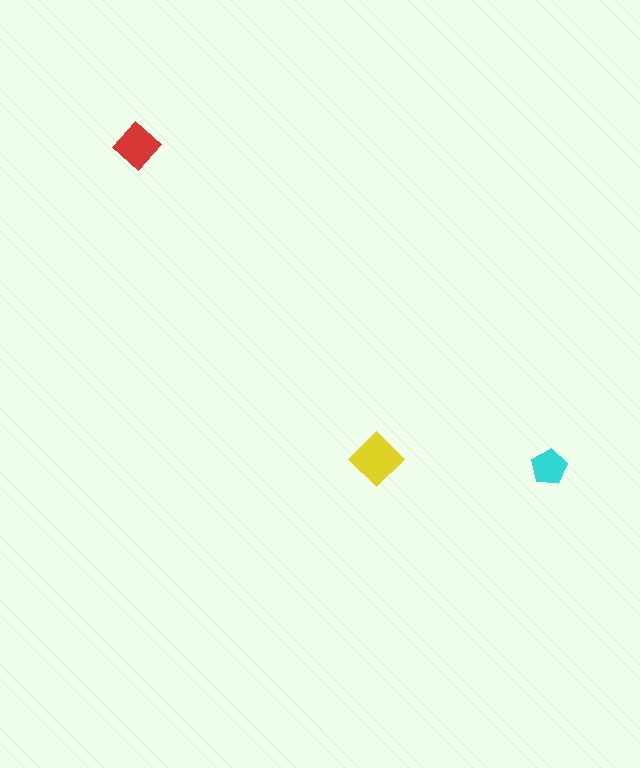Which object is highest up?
The red diamond is topmost.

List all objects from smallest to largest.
The cyan pentagon, the red diamond, the yellow diamond.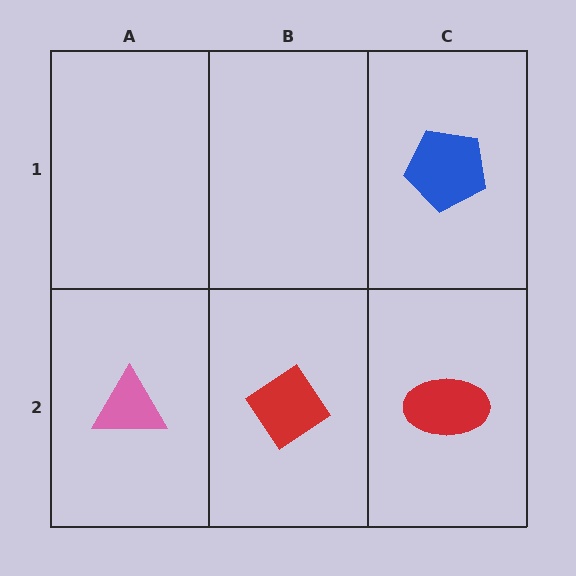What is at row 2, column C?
A red ellipse.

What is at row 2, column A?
A pink triangle.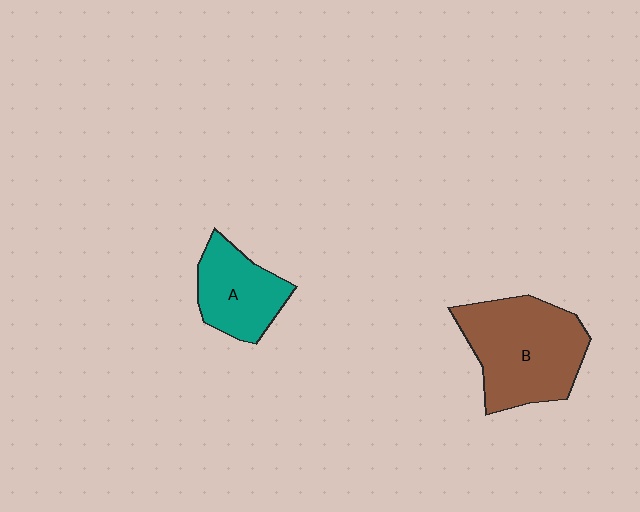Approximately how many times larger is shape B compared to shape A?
Approximately 1.7 times.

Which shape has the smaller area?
Shape A (teal).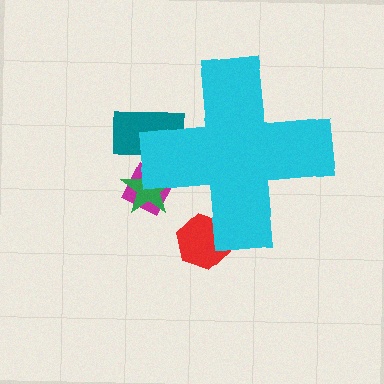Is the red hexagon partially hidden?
Yes, the red hexagon is partially hidden behind the cyan cross.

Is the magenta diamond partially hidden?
Yes, the magenta diamond is partially hidden behind the cyan cross.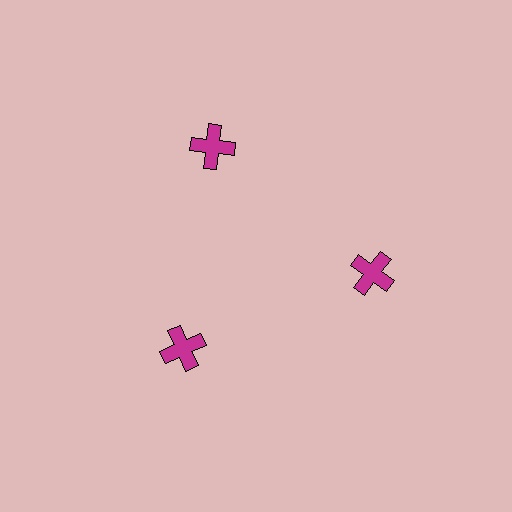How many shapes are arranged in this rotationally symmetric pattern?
There are 3 shapes, arranged in 3 groups of 1.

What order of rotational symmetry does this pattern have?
This pattern has 3-fold rotational symmetry.